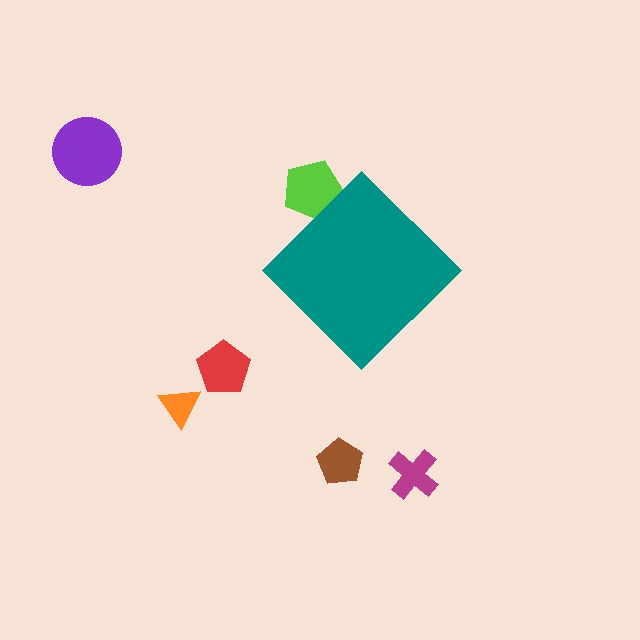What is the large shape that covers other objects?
A teal diamond.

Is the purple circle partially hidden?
No, the purple circle is fully visible.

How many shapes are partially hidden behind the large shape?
1 shape is partially hidden.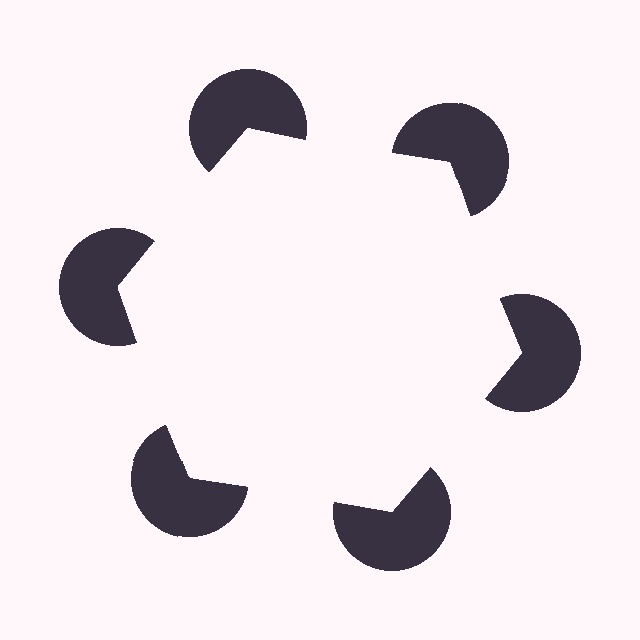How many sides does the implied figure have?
6 sides.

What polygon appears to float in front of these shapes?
An illusory hexagon — its edges are inferred from the aligned wedge cuts in the pac-man discs, not physically drawn.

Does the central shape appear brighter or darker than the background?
It typically appears slightly brighter than the background, even though no actual brightness change is drawn.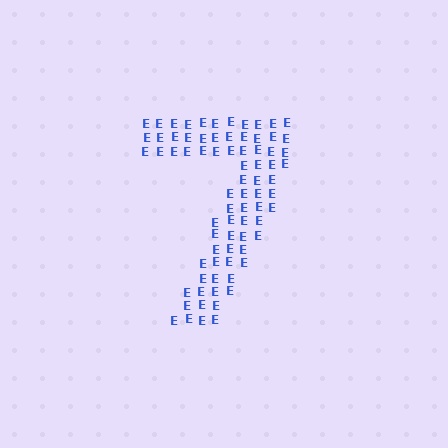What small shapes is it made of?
It is made of small letter E's.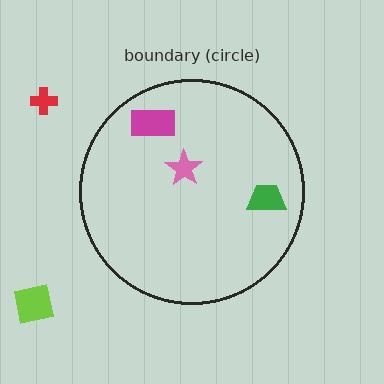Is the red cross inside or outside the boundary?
Outside.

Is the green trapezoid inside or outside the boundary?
Inside.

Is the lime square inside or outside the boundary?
Outside.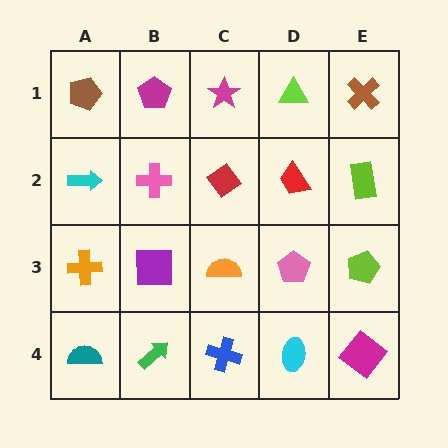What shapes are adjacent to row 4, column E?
A lime pentagon (row 3, column E), a cyan ellipse (row 4, column D).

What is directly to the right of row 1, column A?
A magenta pentagon.